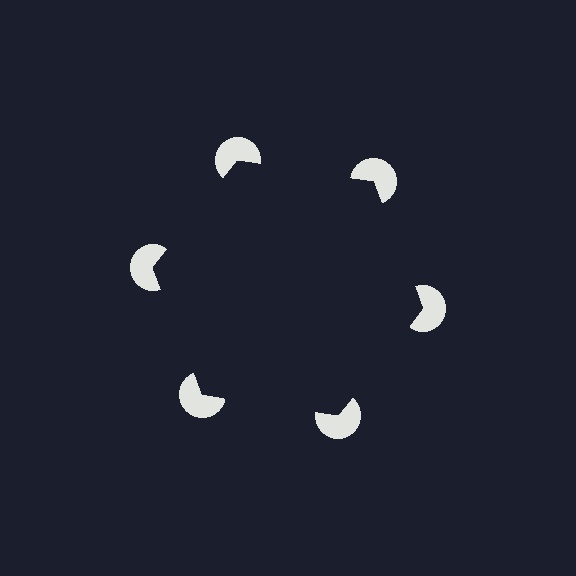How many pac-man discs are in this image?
There are 6 — one at each vertex of the illusory hexagon.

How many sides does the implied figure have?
6 sides.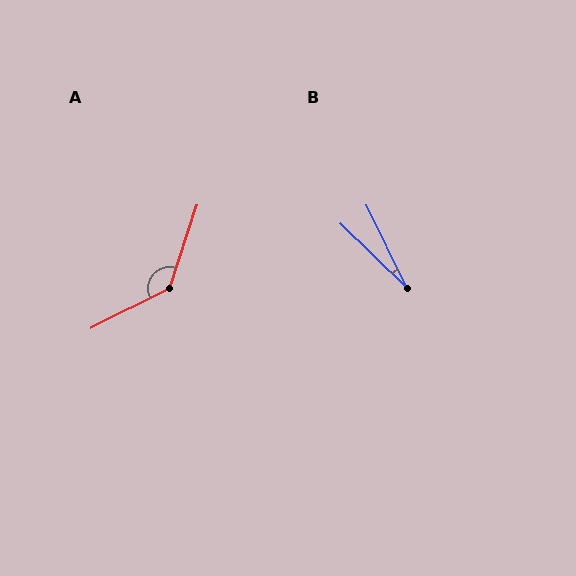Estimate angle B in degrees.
Approximately 20 degrees.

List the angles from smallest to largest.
B (20°), A (135°).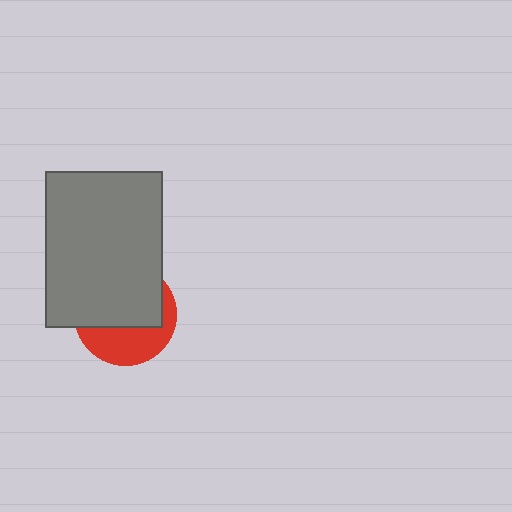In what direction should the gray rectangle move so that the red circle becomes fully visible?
The gray rectangle should move up. That is the shortest direction to clear the overlap and leave the red circle fully visible.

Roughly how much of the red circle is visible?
A small part of it is visible (roughly 40%).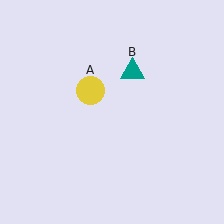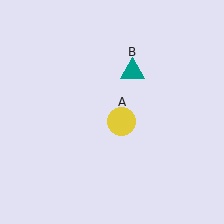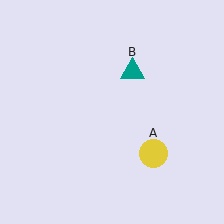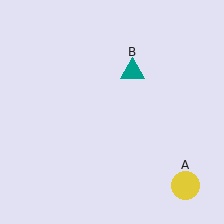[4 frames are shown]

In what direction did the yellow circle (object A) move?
The yellow circle (object A) moved down and to the right.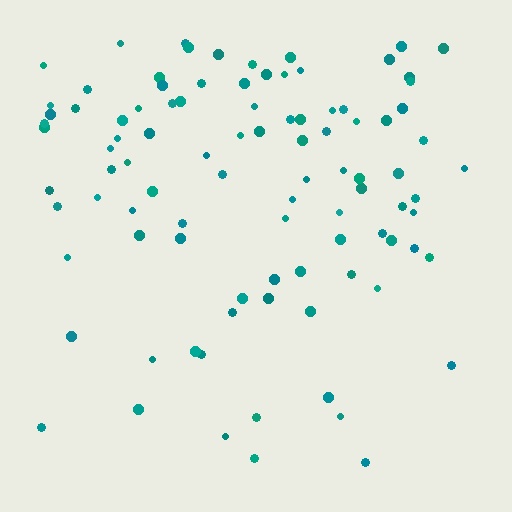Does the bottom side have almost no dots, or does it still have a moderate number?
Still a moderate number, just noticeably fewer than the top.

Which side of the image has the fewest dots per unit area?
The bottom.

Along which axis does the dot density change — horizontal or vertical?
Vertical.